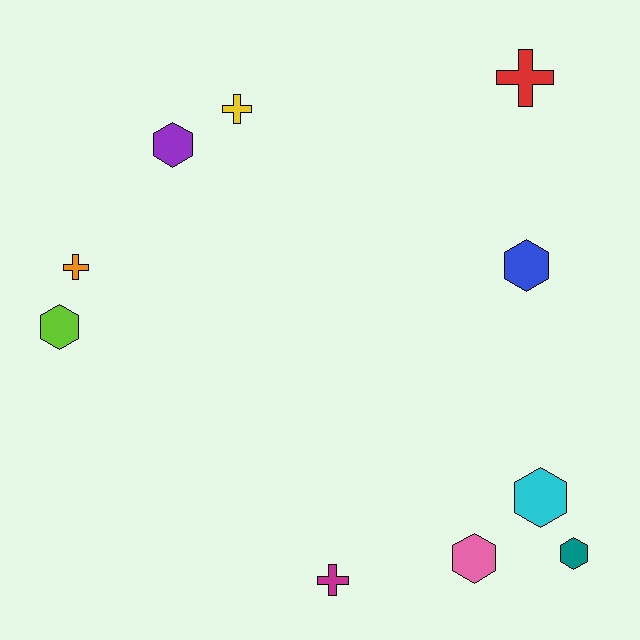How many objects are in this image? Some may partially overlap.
There are 10 objects.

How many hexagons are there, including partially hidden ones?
There are 6 hexagons.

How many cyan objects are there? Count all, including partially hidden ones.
There is 1 cyan object.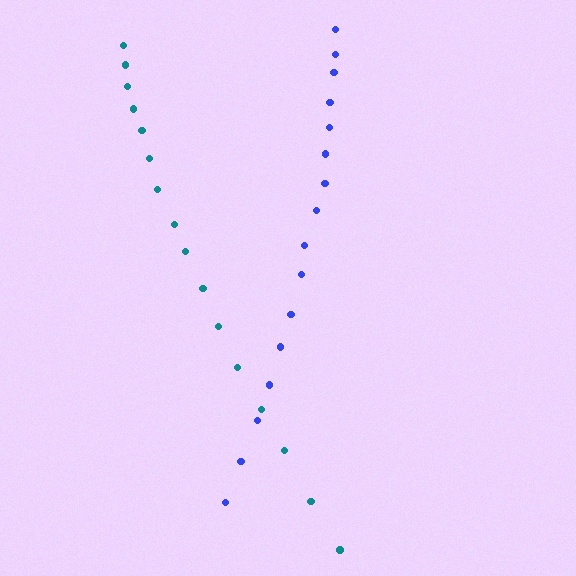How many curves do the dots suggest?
There are 2 distinct paths.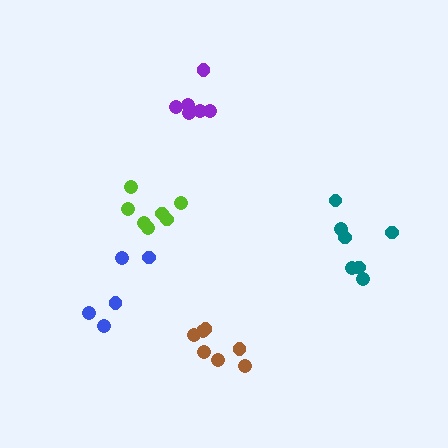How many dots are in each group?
Group 1: 7 dots, Group 2: 7 dots, Group 3: 5 dots, Group 4: 7 dots, Group 5: 6 dots (32 total).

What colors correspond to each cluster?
The clusters are colored: teal, lime, blue, brown, purple.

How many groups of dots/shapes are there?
There are 5 groups.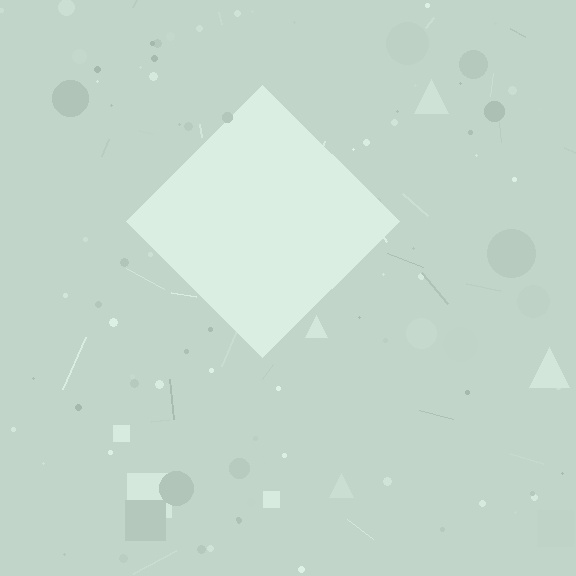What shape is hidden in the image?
A diamond is hidden in the image.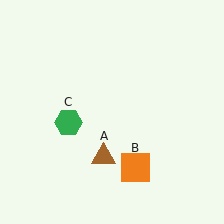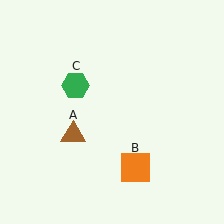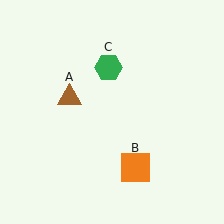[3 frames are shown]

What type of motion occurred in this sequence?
The brown triangle (object A), green hexagon (object C) rotated clockwise around the center of the scene.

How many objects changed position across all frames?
2 objects changed position: brown triangle (object A), green hexagon (object C).